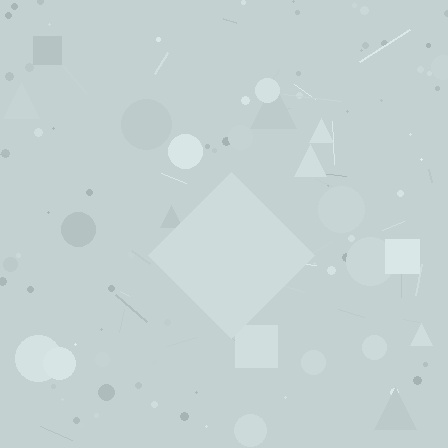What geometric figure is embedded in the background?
A diamond is embedded in the background.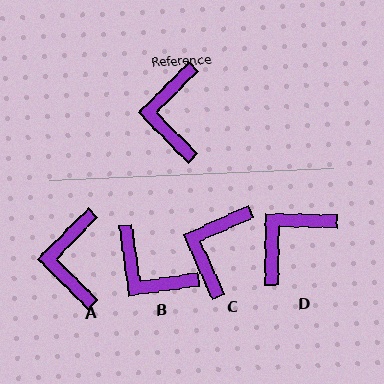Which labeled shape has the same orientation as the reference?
A.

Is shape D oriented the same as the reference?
No, it is off by about 46 degrees.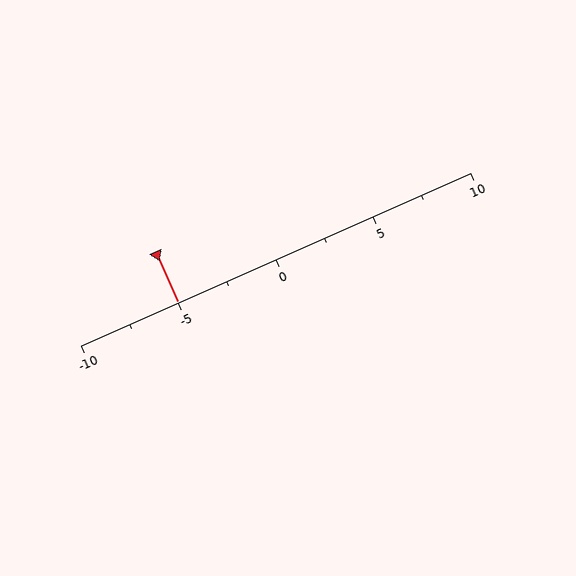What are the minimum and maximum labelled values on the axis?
The axis runs from -10 to 10.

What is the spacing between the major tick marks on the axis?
The major ticks are spaced 5 apart.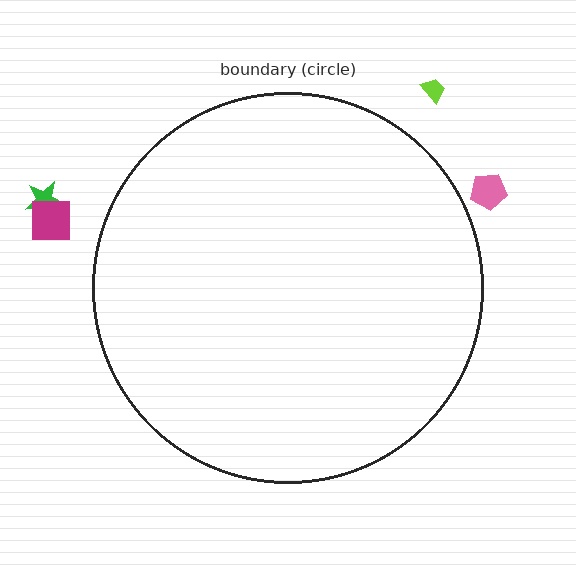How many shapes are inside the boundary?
0 inside, 4 outside.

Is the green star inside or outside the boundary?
Outside.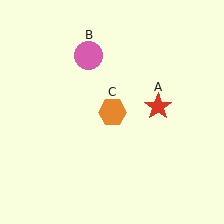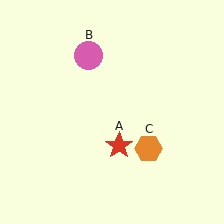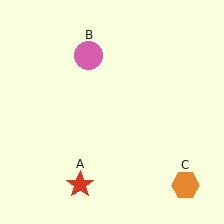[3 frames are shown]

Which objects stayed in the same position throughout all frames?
Pink circle (object B) remained stationary.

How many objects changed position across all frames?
2 objects changed position: red star (object A), orange hexagon (object C).